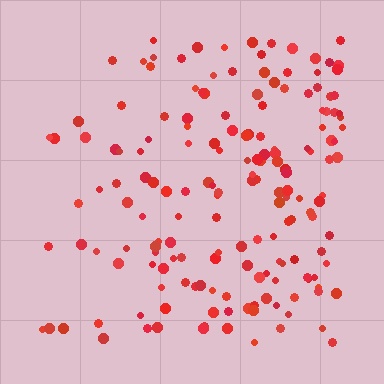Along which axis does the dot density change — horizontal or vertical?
Horizontal.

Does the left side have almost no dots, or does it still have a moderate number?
Still a moderate number, just noticeably fewer than the right.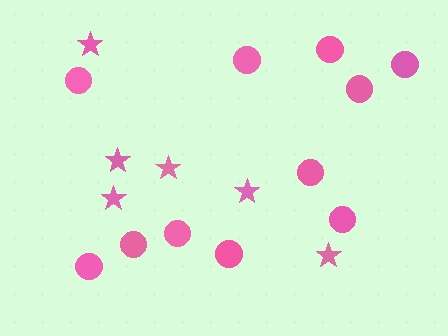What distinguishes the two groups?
There are 2 groups: one group of circles (11) and one group of stars (6).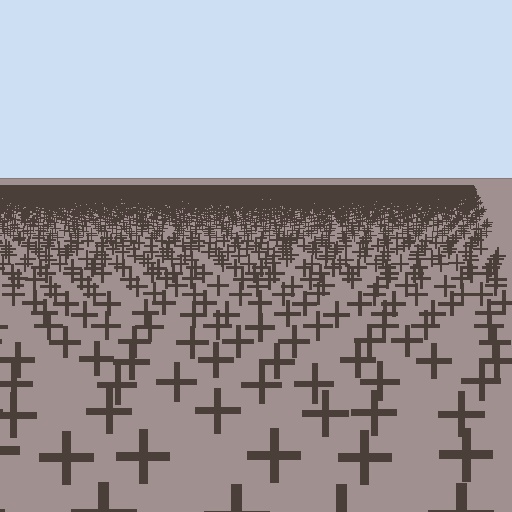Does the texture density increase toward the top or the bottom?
Density increases toward the top.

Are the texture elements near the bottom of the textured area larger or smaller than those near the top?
Larger. Near the bottom, elements are closer to the viewer and appear at a bigger on-screen size.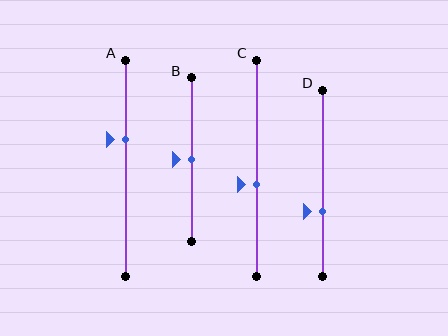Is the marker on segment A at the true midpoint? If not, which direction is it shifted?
No, the marker on segment A is shifted upward by about 13% of the segment length.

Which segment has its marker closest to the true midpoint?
Segment B has its marker closest to the true midpoint.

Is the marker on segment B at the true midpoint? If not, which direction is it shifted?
Yes, the marker on segment B is at the true midpoint.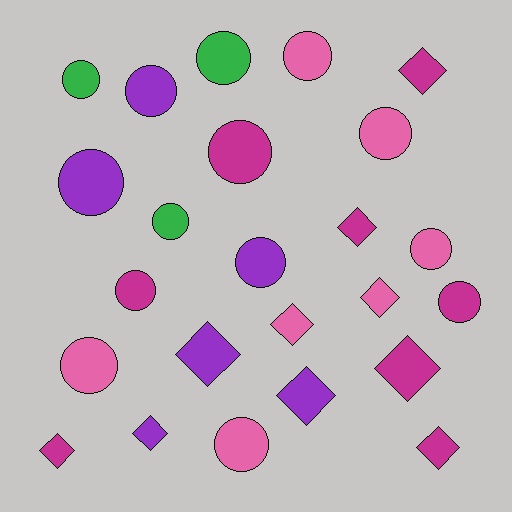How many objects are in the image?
There are 24 objects.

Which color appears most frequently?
Magenta, with 8 objects.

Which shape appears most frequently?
Circle, with 14 objects.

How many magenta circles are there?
There are 3 magenta circles.